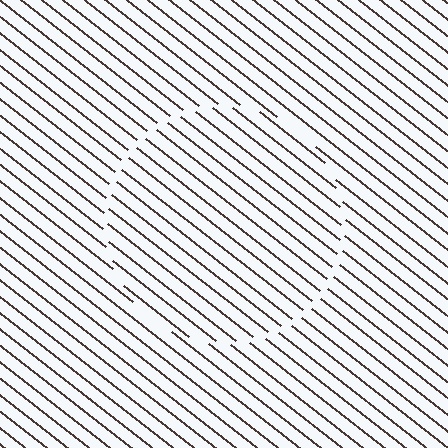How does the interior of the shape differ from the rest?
The interior of the shape contains the same grating, shifted by half a period — the contour is defined by the phase discontinuity where line-ends from the inner and outer gratings abut.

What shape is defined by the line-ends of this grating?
An illusory circle. The interior of the shape contains the same grating, shifted by half a period — the contour is defined by the phase discontinuity where line-ends from the inner and outer gratings abut.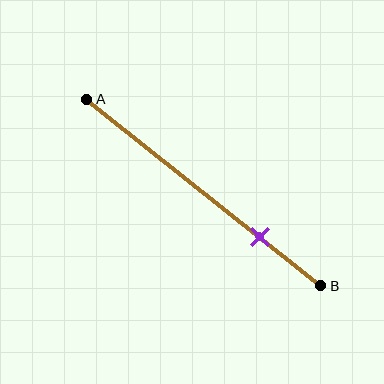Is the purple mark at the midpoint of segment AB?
No, the mark is at about 75% from A, not at the 50% midpoint.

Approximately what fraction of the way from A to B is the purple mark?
The purple mark is approximately 75% of the way from A to B.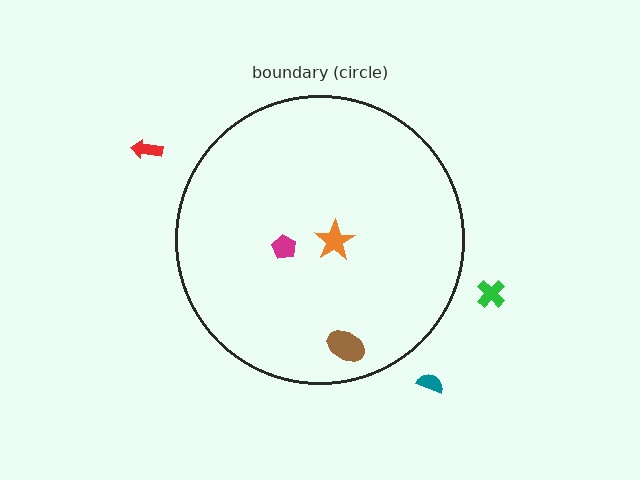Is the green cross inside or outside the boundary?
Outside.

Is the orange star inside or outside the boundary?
Inside.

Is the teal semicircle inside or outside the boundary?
Outside.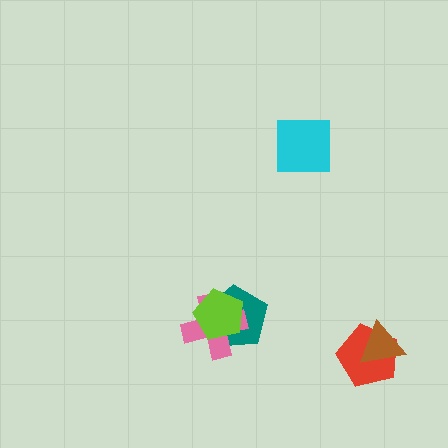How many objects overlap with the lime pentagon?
2 objects overlap with the lime pentagon.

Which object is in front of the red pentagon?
The brown triangle is in front of the red pentagon.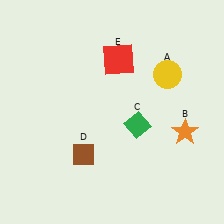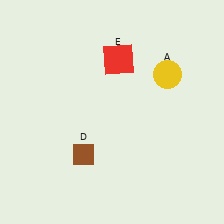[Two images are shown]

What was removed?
The green diamond (C), the orange star (B) were removed in Image 2.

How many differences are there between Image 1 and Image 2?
There are 2 differences between the two images.